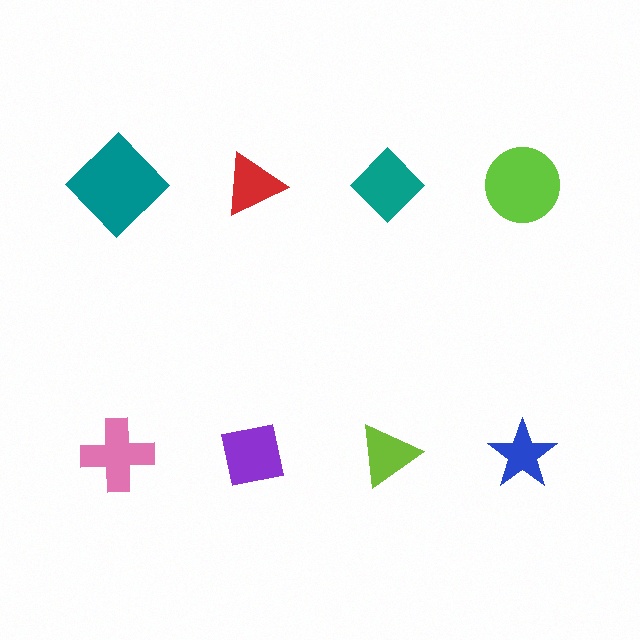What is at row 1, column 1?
A teal diamond.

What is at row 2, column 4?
A blue star.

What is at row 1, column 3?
A teal diamond.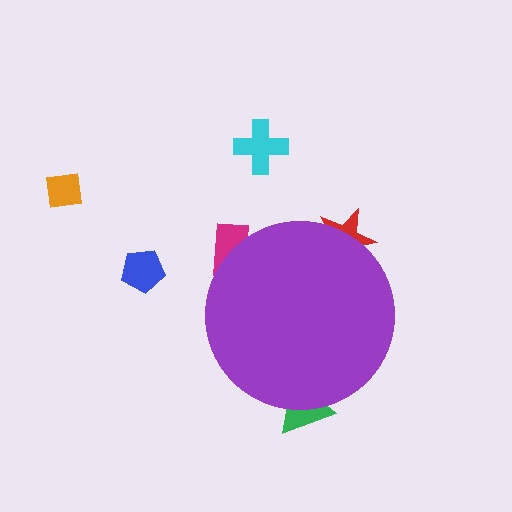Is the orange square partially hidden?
No, the orange square is fully visible.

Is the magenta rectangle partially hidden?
Yes, the magenta rectangle is partially hidden behind the purple circle.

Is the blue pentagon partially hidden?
No, the blue pentagon is fully visible.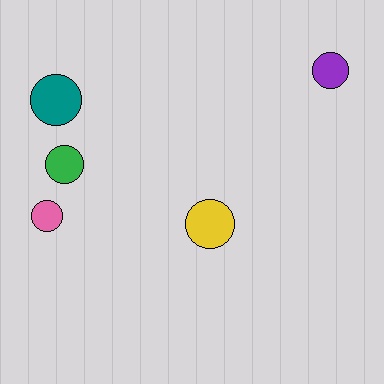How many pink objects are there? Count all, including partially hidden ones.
There is 1 pink object.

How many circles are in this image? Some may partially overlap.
There are 5 circles.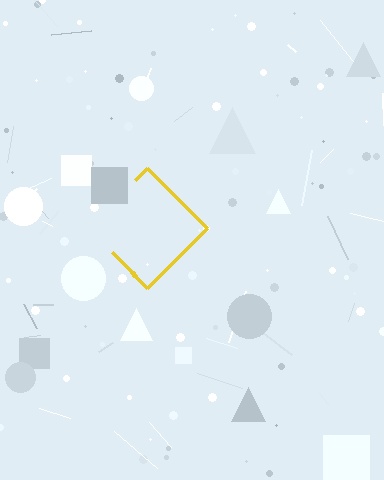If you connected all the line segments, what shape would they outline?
They would outline a diamond.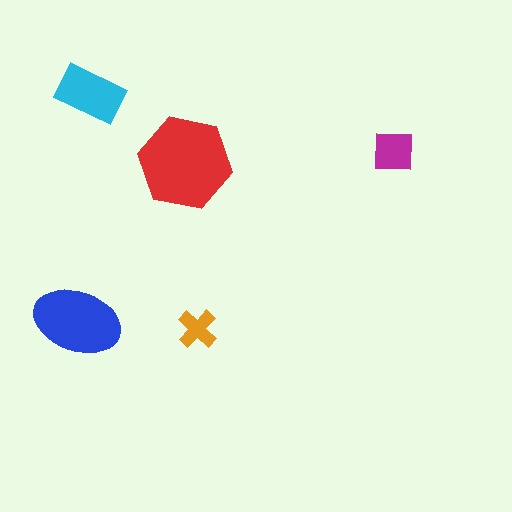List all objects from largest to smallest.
The red hexagon, the blue ellipse, the cyan rectangle, the magenta square, the orange cross.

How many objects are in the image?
There are 5 objects in the image.